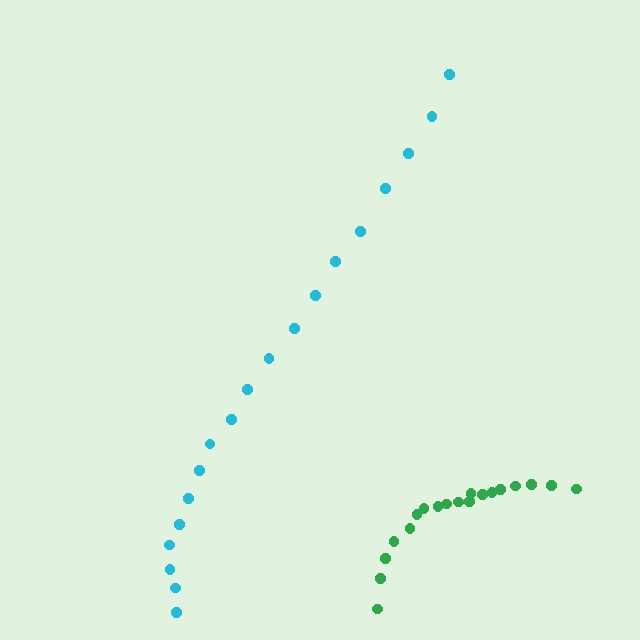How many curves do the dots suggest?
There are 2 distinct paths.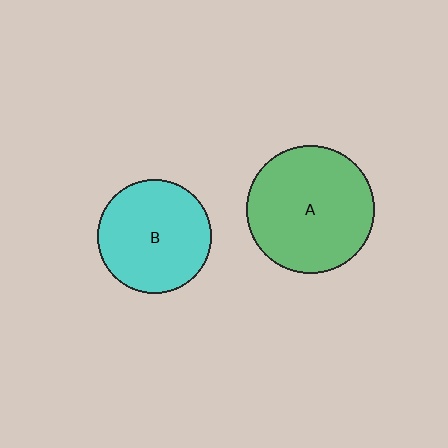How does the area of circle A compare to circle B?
Approximately 1.2 times.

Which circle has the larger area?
Circle A (green).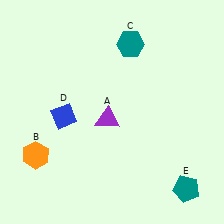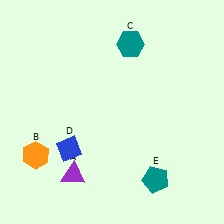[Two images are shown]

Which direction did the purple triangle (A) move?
The purple triangle (A) moved down.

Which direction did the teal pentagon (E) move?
The teal pentagon (E) moved left.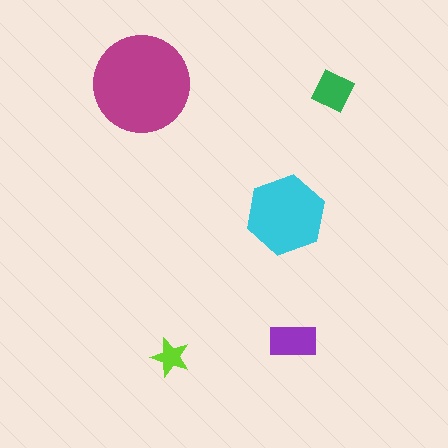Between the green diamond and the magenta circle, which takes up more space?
The magenta circle.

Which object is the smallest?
The lime star.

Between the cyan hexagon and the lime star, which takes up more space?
The cyan hexagon.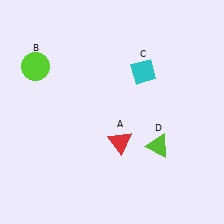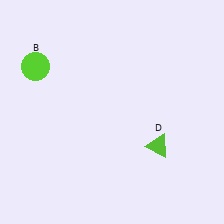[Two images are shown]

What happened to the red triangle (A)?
The red triangle (A) was removed in Image 2. It was in the bottom-right area of Image 1.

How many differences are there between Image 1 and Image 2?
There are 2 differences between the two images.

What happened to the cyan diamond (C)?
The cyan diamond (C) was removed in Image 2. It was in the top-right area of Image 1.